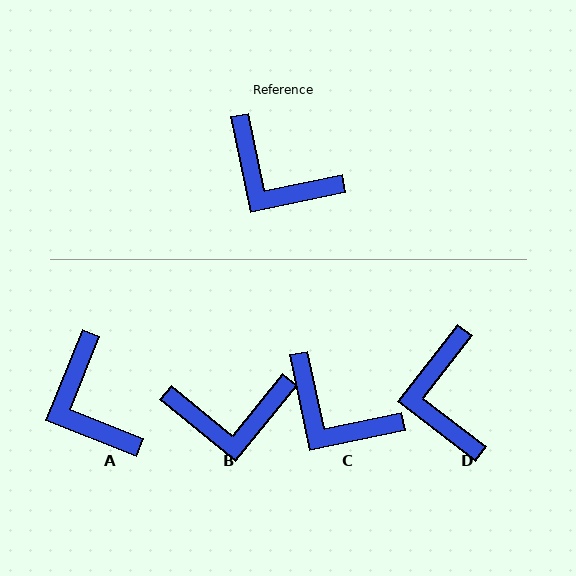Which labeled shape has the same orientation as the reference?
C.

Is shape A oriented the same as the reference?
No, it is off by about 34 degrees.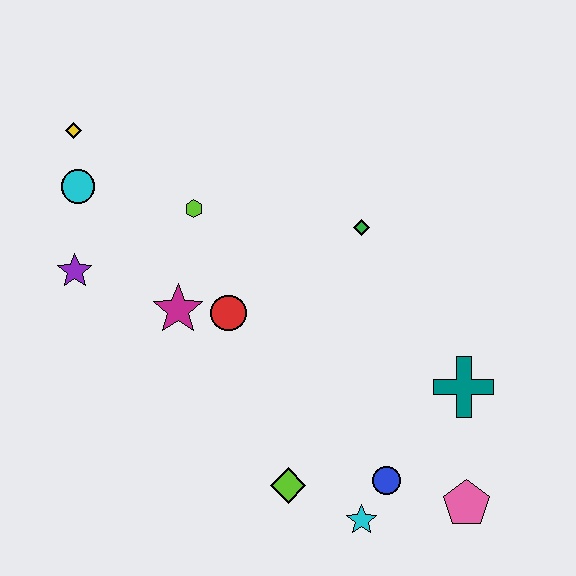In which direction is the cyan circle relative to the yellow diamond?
The cyan circle is below the yellow diamond.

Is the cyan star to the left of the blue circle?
Yes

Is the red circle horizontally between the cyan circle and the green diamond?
Yes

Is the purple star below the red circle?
No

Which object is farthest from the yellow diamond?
The pink pentagon is farthest from the yellow diamond.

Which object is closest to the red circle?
The magenta star is closest to the red circle.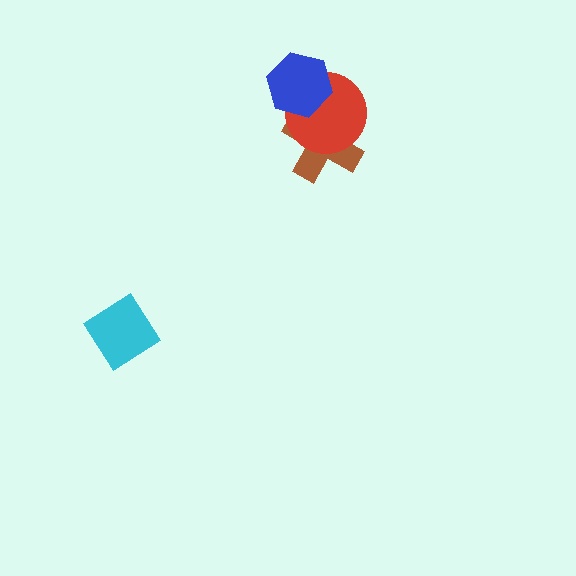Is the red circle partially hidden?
Yes, it is partially covered by another shape.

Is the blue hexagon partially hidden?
No, no other shape covers it.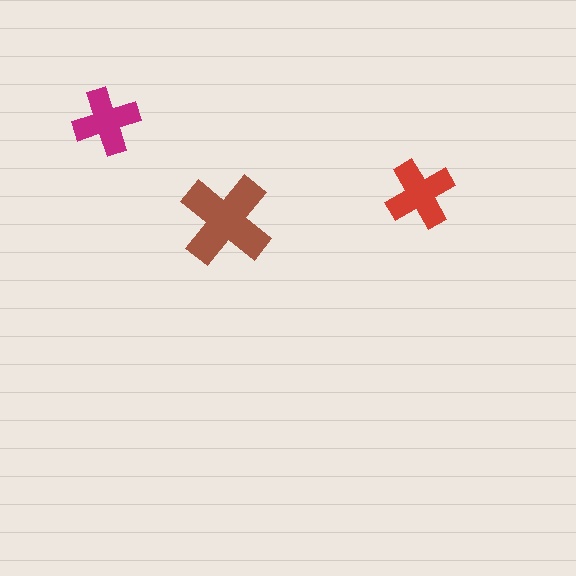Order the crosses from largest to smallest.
the brown one, the red one, the magenta one.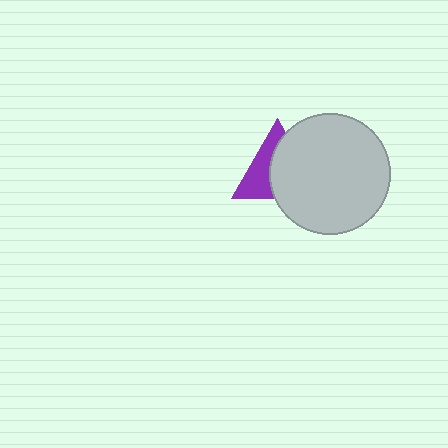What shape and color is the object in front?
The object in front is a light gray circle.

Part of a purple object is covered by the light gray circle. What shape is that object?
It is a triangle.